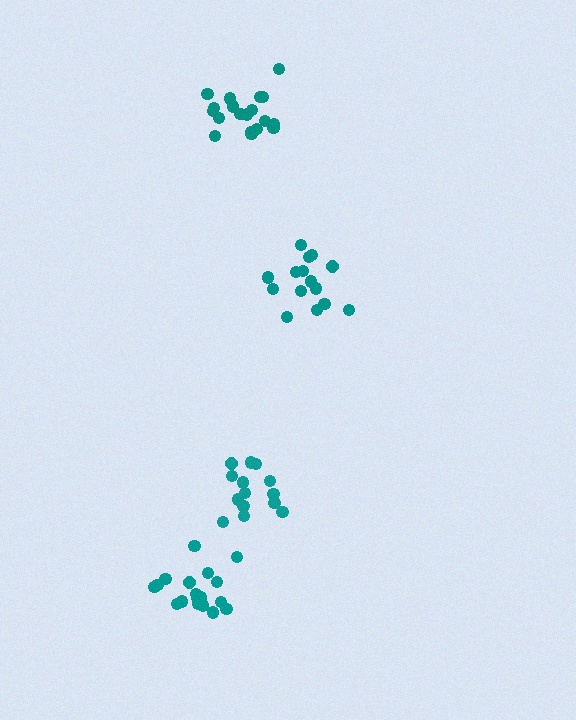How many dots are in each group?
Group 1: 18 dots, Group 2: 14 dots, Group 3: 19 dots, Group 4: 15 dots (66 total).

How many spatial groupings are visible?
There are 4 spatial groupings.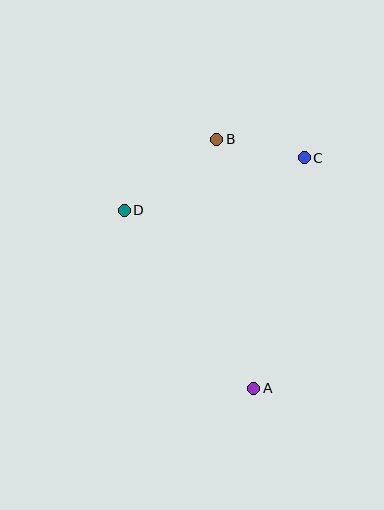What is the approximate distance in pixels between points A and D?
The distance between A and D is approximately 220 pixels.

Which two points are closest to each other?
Points B and C are closest to each other.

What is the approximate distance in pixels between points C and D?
The distance between C and D is approximately 187 pixels.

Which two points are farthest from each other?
Points A and B are farthest from each other.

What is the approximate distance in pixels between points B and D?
The distance between B and D is approximately 116 pixels.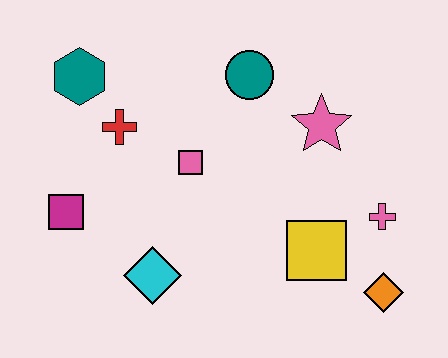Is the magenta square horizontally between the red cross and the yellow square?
No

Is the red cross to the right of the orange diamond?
No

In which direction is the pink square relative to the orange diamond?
The pink square is to the left of the orange diamond.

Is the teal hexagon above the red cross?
Yes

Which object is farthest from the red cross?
The orange diamond is farthest from the red cross.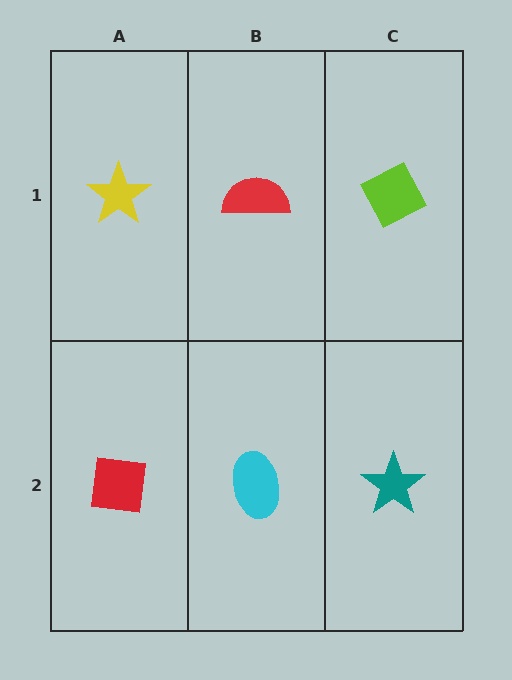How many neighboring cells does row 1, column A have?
2.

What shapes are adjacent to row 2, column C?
A lime diamond (row 1, column C), a cyan ellipse (row 2, column B).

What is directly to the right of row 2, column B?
A teal star.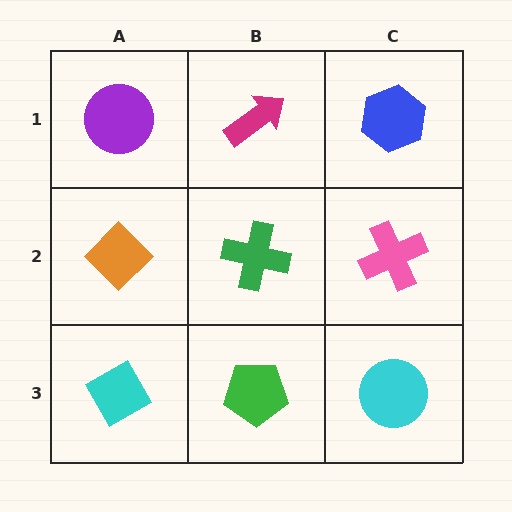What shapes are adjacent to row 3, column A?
An orange diamond (row 2, column A), a green pentagon (row 3, column B).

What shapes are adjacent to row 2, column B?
A magenta arrow (row 1, column B), a green pentagon (row 3, column B), an orange diamond (row 2, column A), a pink cross (row 2, column C).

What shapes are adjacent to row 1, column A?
An orange diamond (row 2, column A), a magenta arrow (row 1, column B).